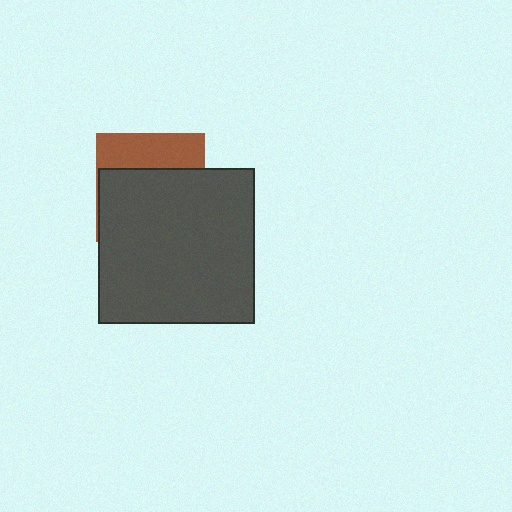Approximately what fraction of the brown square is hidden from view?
Roughly 67% of the brown square is hidden behind the dark gray square.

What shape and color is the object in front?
The object in front is a dark gray square.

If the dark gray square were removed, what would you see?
You would see the complete brown square.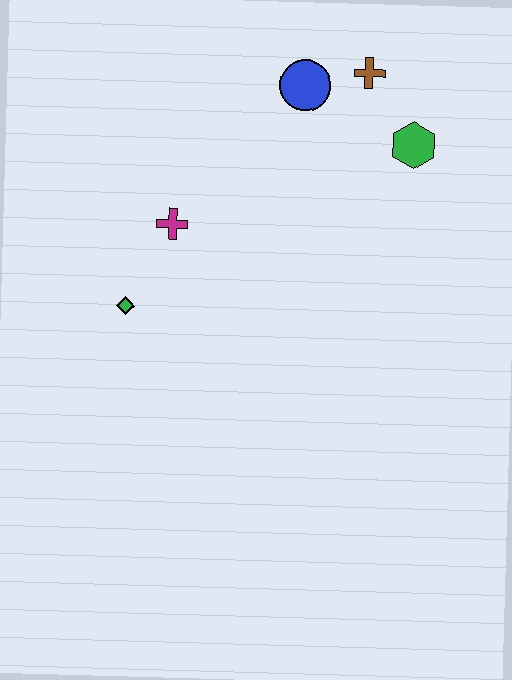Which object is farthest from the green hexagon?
The green diamond is farthest from the green hexagon.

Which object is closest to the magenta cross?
The green diamond is closest to the magenta cross.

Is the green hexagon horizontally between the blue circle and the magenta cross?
No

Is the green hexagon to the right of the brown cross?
Yes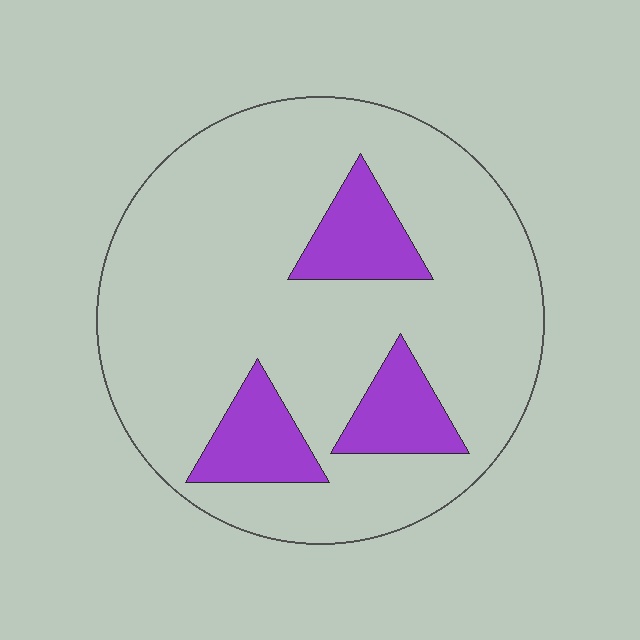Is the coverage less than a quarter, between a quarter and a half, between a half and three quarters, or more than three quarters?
Less than a quarter.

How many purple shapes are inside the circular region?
3.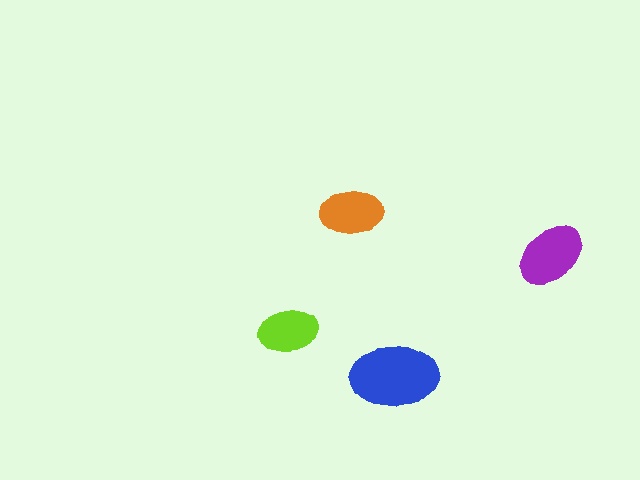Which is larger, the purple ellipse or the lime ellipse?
The purple one.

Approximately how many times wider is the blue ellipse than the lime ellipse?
About 1.5 times wider.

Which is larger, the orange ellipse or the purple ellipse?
The purple one.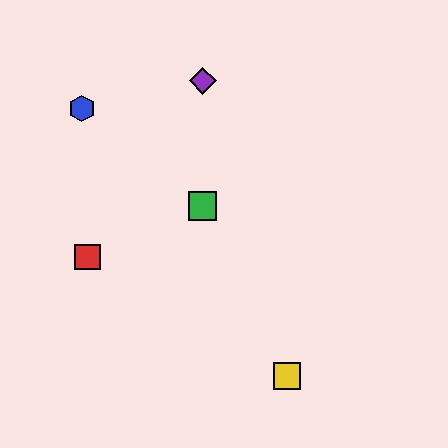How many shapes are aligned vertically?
2 shapes (the green square, the purple diamond) are aligned vertically.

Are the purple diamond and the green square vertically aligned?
Yes, both are at x≈203.